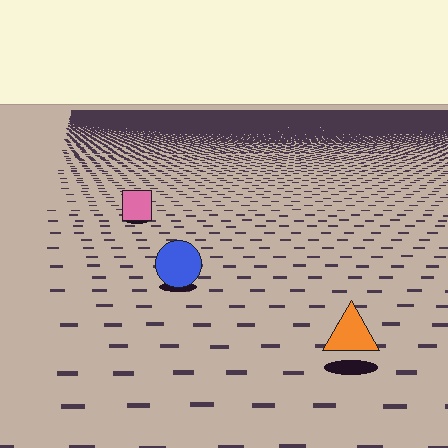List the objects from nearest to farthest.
From nearest to farthest: the orange triangle, the blue circle, the pink square.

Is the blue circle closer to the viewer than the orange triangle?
No. The orange triangle is closer — you can tell from the texture gradient: the ground texture is coarser near it.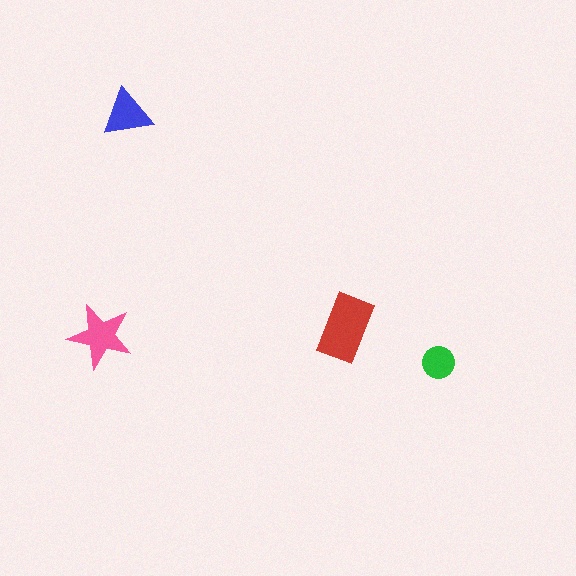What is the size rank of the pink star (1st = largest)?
2nd.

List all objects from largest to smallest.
The red rectangle, the pink star, the blue triangle, the green circle.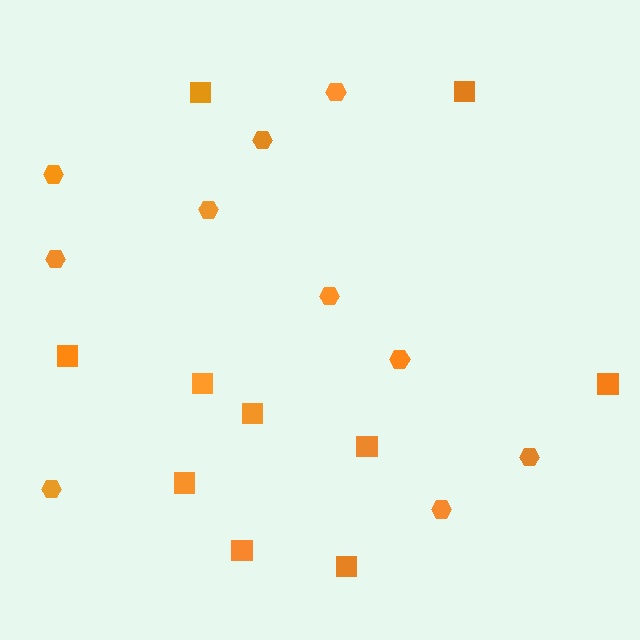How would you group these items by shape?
There are 2 groups: one group of hexagons (10) and one group of squares (10).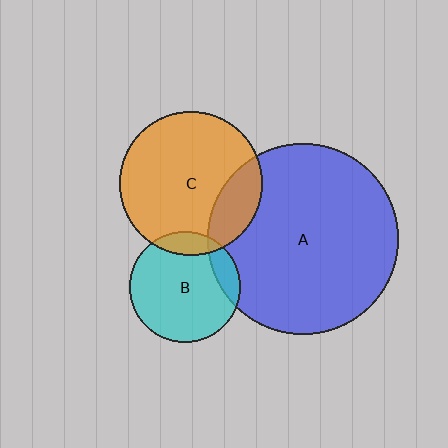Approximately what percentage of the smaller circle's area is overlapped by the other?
Approximately 10%.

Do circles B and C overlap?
Yes.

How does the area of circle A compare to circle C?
Approximately 1.8 times.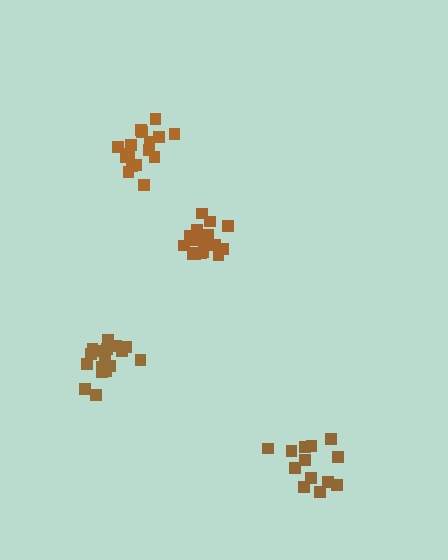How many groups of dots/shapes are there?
There are 4 groups.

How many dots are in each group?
Group 1: 17 dots, Group 2: 16 dots, Group 3: 17 dots, Group 4: 13 dots (63 total).